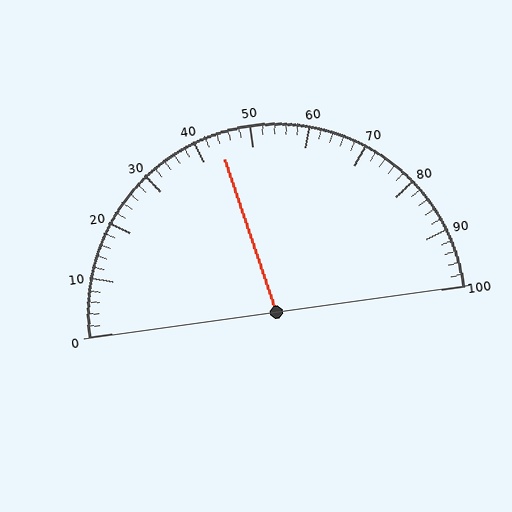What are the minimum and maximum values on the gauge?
The gauge ranges from 0 to 100.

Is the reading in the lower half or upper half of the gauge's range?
The reading is in the lower half of the range (0 to 100).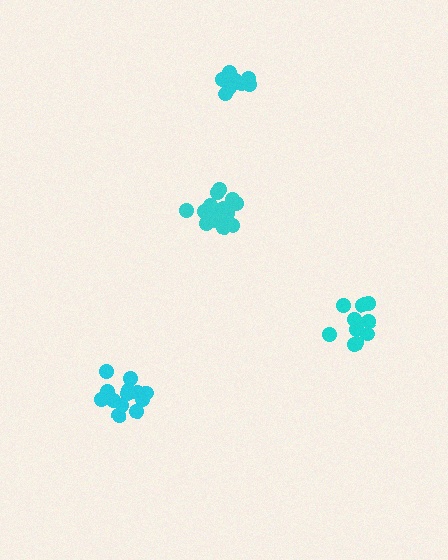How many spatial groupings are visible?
There are 4 spatial groupings.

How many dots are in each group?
Group 1: 9 dots, Group 2: 10 dots, Group 3: 15 dots, Group 4: 14 dots (48 total).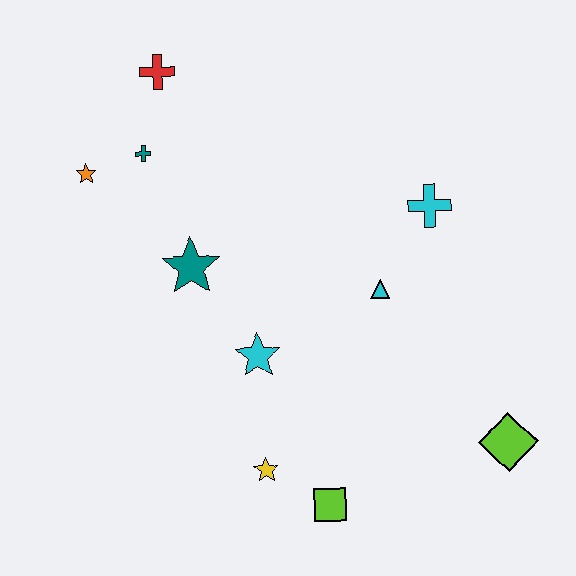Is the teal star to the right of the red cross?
Yes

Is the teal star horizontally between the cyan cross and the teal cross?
Yes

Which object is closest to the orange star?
The teal cross is closest to the orange star.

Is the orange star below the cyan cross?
No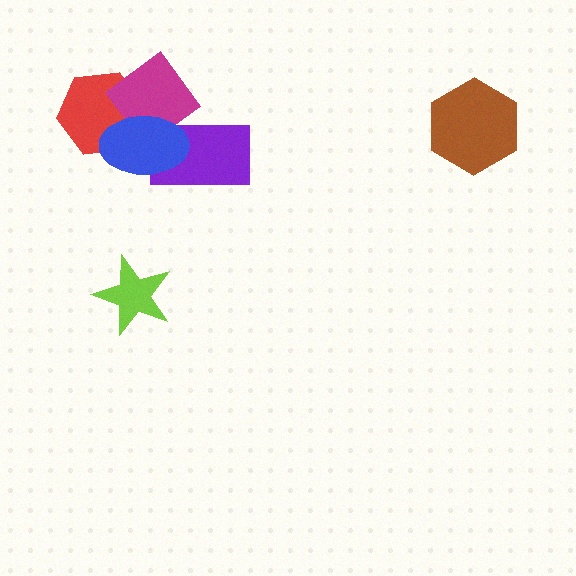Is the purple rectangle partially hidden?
Yes, it is partially covered by another shape.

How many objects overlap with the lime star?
0 objects overlap with the lime star.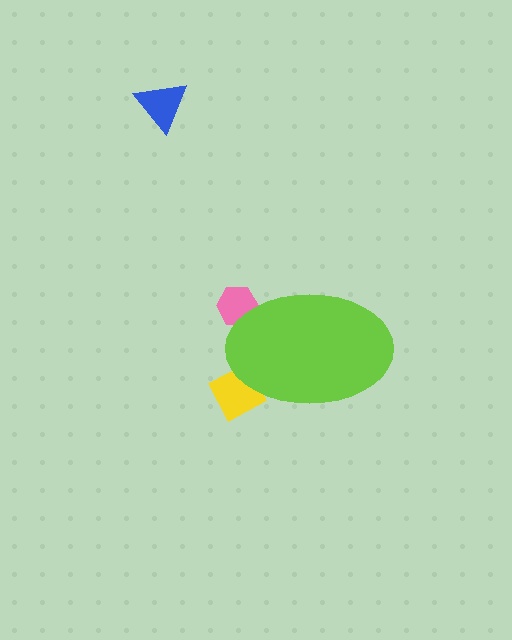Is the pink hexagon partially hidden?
Yes, the pink hexagon is partially hidden behind the lime ellipse.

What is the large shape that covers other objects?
A lime ellipse.